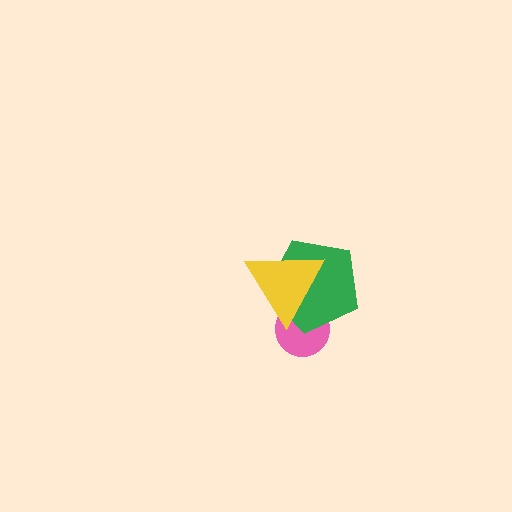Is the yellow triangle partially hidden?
No, no other shape covers it.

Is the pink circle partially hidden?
Yes, it is partially covered by another shape.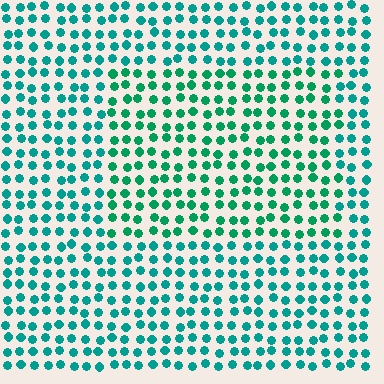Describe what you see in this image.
The image is filled with small teal elements in a uniform arrangement. A rectangle-shaped region is visible where the elements are tinted to a slightly different hue, forming a subtle color boundary.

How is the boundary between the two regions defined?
The boundary is defined purely by a slight shift in hue (about 21 degrees). Spacing, size, and orientation are identical on both sides.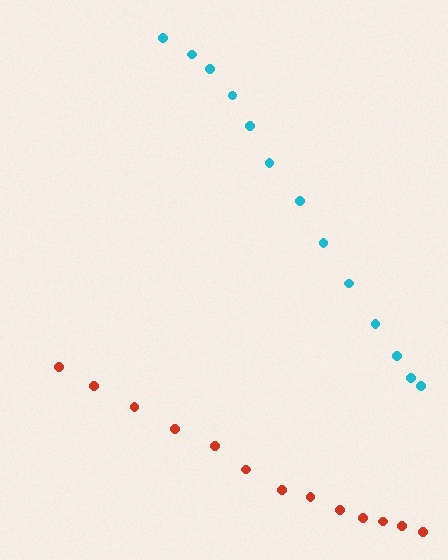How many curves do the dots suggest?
There are 2 distinct paths.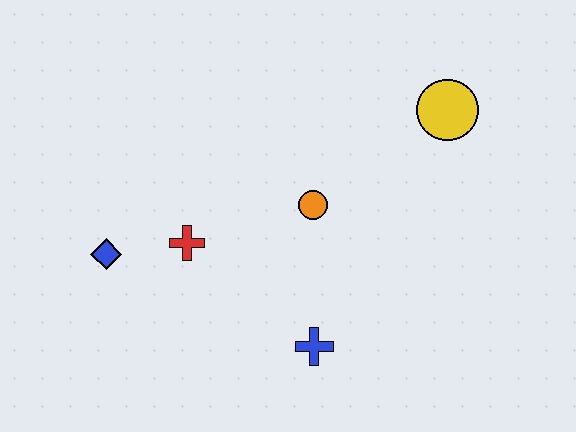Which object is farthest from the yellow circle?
The blue diamond is farthest from the yellow circle.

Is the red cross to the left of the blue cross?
Yes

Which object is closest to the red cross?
The blue diamond is closest to the red cross.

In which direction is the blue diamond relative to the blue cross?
The blue diamond is to the left of the blue cross.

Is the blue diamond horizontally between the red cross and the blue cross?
No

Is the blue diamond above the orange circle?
No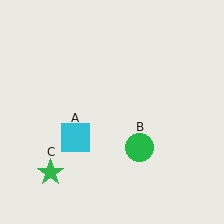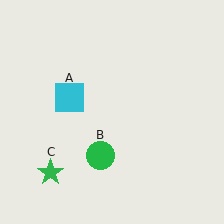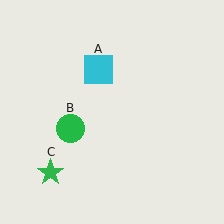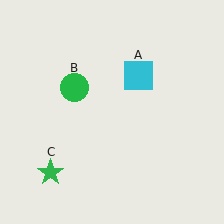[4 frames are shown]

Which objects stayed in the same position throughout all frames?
Green star (object C) remained stationary.